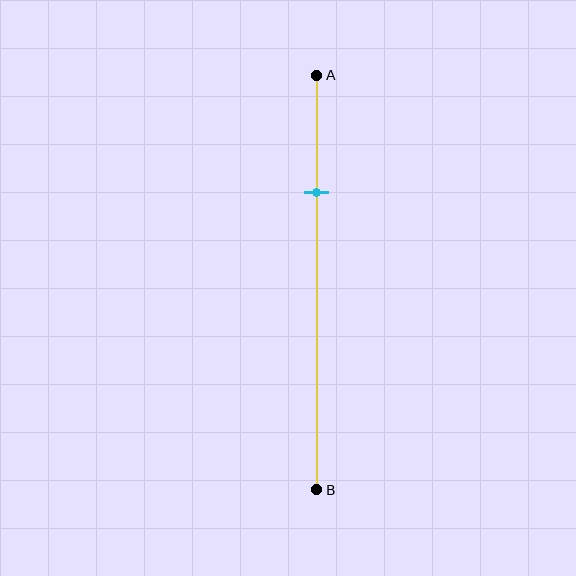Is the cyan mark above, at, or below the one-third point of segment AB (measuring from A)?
The cyan mark is above the one-third point of segment AB.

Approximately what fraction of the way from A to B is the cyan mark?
The cyan mark is approximately 30% of the way from A to B.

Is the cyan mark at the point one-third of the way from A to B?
No, the mark is at about 30% from A, not at the 33% one-third point.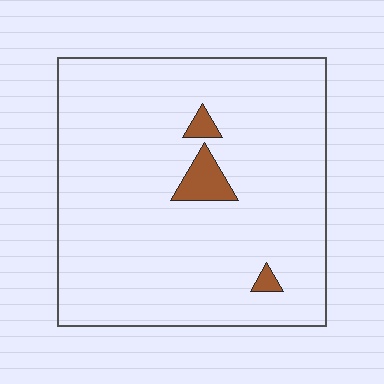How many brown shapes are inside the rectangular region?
3.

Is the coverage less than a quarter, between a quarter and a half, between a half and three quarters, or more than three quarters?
Less than a quarter.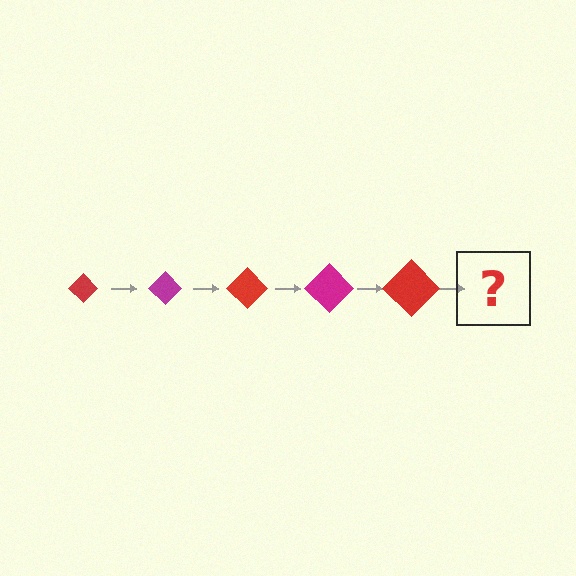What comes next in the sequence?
The next element should be a magenta diamond, larger than the previous one.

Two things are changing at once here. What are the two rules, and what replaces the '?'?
The two rules are that the diamond grows larger each step and the color cycles through red and magenta. The '?' should be a magenta diamond, larger than the previous one.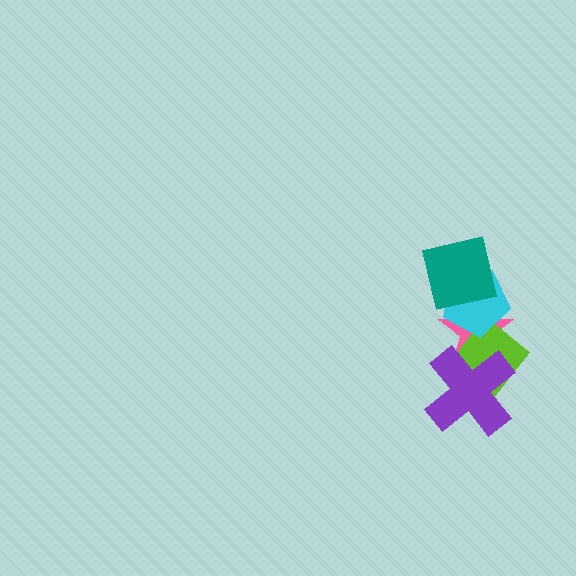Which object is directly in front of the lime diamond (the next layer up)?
The cyan pentagon is directly in front of the lime diamond.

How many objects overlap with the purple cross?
2 objects overlap with the purple cross.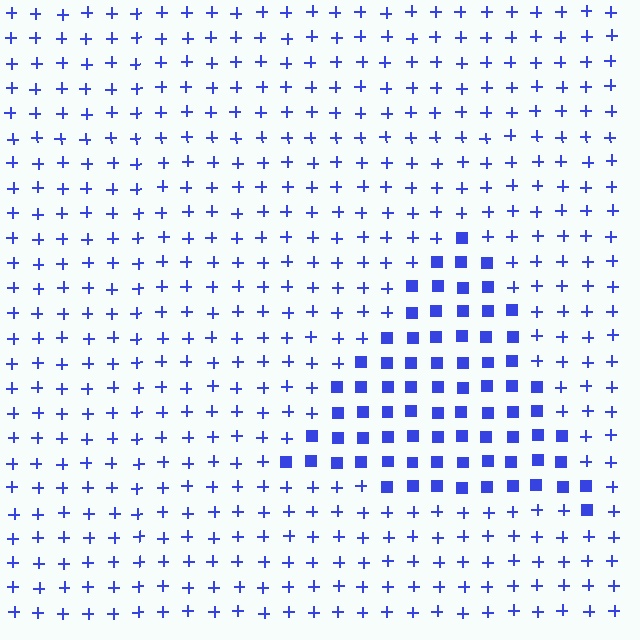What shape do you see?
I see a triangle.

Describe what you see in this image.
The image is filled with small blue elements arranged in a uniform grid. A triangle-shaped region contains squares, while the surrounding area contains plus signs. The boundary is defined purely by the change in element shape.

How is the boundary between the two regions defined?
The boundary is defined by a change in element shape: squares inside vs. plus signs outside. All elements share the same color and spacing.